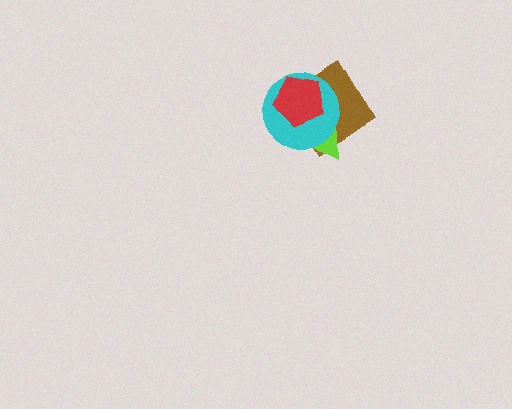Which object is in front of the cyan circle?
The red pentagon is in front of the cyan circle.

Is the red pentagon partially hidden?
No, no other shape covers it.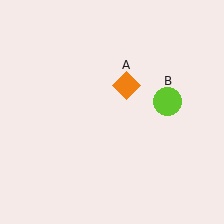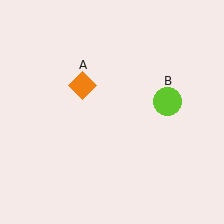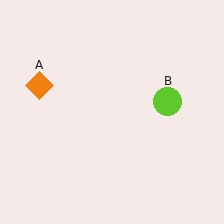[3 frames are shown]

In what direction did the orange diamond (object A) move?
The orange diamond (object A) moved left.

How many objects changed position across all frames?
1 object changed position: orange diamond (object A).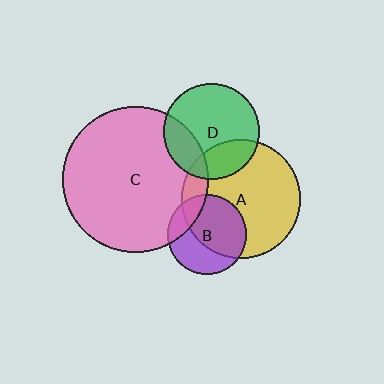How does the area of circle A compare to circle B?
Approximately 2.2 times.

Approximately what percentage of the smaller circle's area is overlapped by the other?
Approximately 25%.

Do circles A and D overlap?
Yes.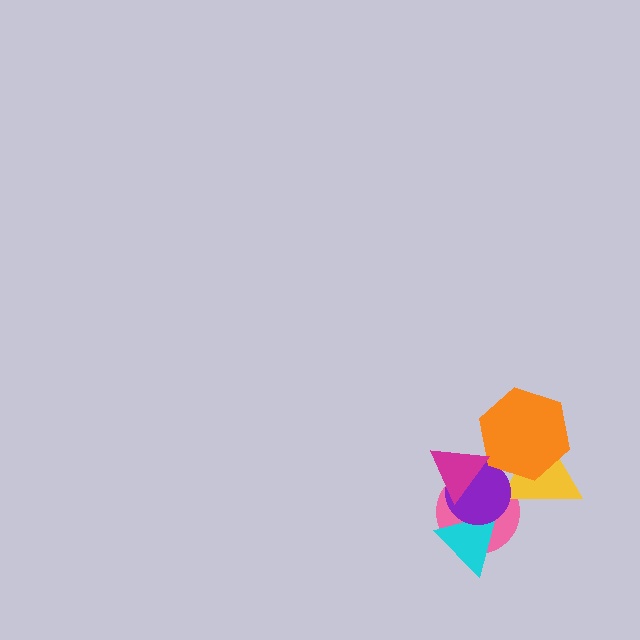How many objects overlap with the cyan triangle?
2 objects overlap with the cyan triangle.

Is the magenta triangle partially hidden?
No, no other shape covers it.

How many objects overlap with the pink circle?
4 objects overlap with the pink circle.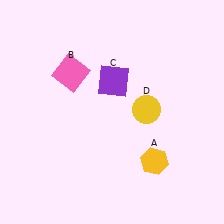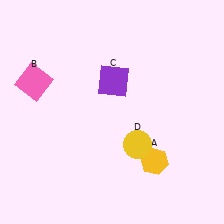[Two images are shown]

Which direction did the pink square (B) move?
The pink square (B) moved left.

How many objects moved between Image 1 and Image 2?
2 objects moved between the two images.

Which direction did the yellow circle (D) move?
The yellow circle (D) moved down.